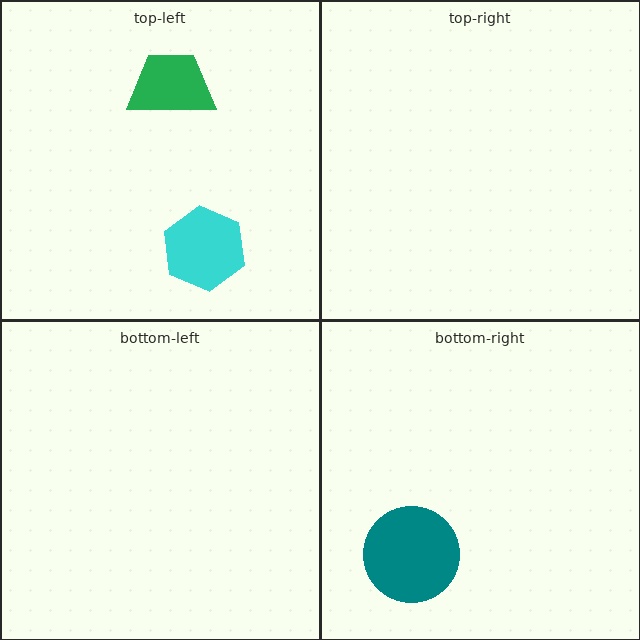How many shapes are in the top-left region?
2.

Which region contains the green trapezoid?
The top-left region.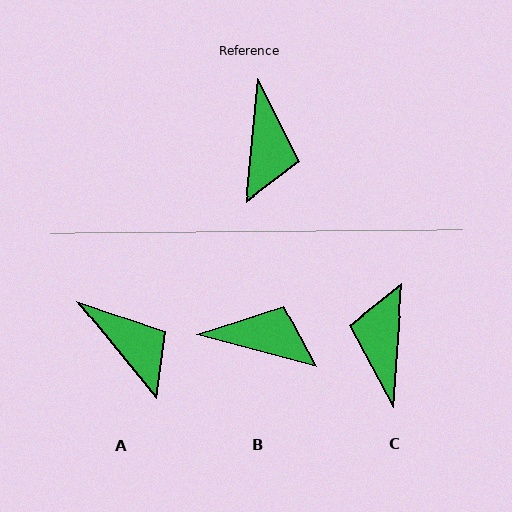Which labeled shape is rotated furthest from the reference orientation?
C, about 179 degrees away.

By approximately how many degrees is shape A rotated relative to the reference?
Approximately 45 degrees counter-clockwise.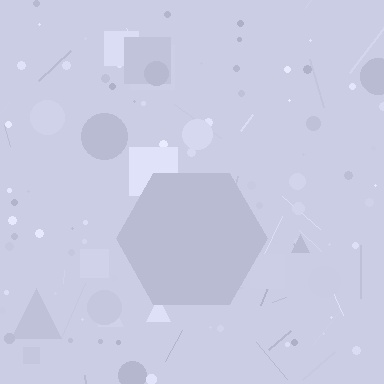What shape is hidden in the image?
A hexagon is hidden in the image.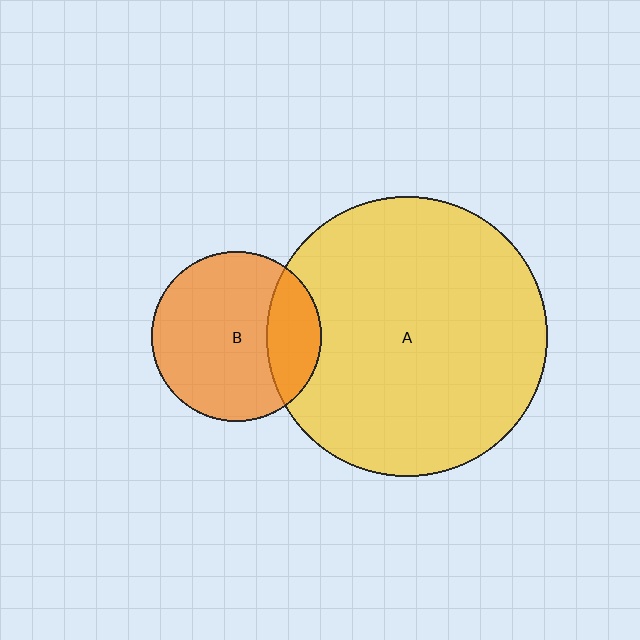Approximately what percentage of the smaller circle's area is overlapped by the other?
Approximately 25%.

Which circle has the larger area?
Circle A (yellow).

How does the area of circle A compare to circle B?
Approximately 2.7 times.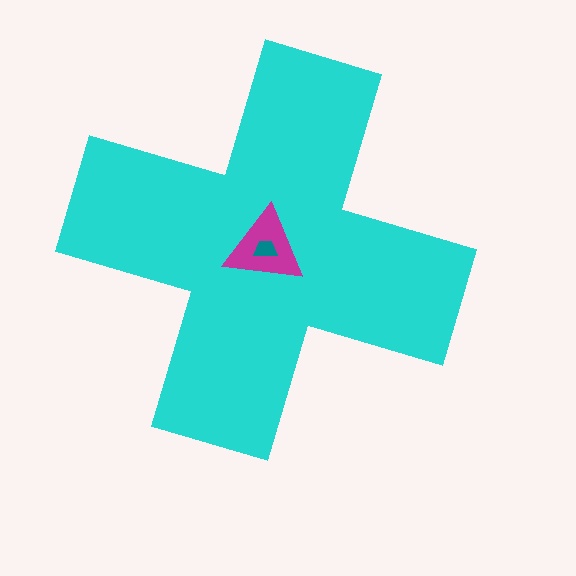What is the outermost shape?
The cyan cross.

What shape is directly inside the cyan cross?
The magenta triangle.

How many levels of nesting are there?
3.